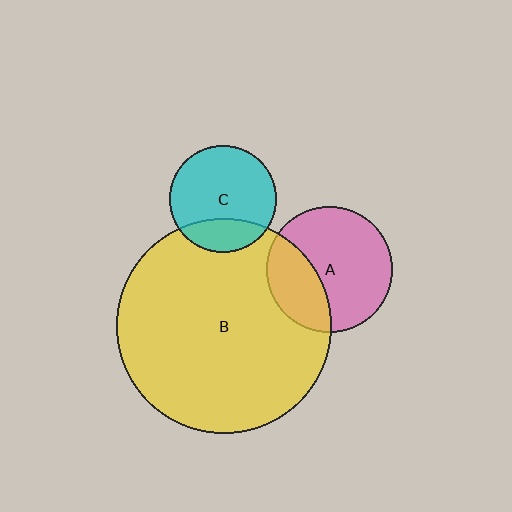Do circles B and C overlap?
Yes.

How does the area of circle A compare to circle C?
Approximately 1.4 times.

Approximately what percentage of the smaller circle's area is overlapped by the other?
Approximately 25%.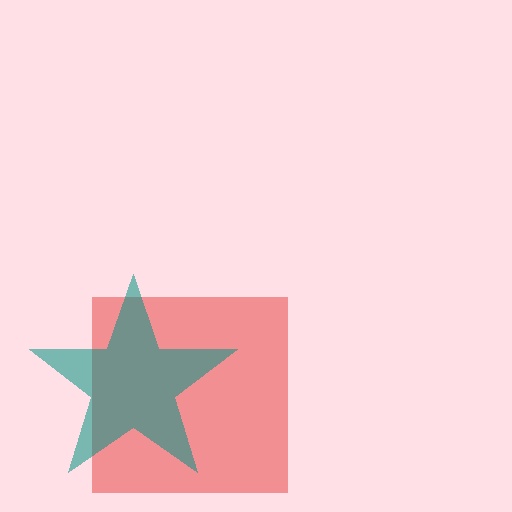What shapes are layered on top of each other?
The layered shapes are: a red square, a teal star.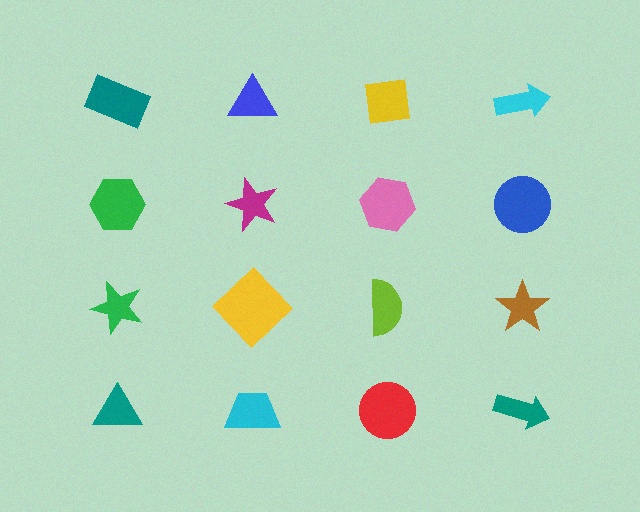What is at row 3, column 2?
A yellow diamond.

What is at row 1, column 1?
A teal rectangle.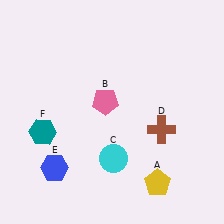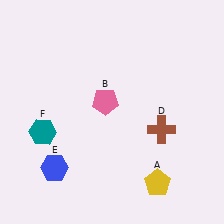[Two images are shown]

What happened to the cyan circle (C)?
The cyan circle (C) was removed in Image 2. It was in the bottom-right area of Image 1.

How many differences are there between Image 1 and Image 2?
There is 1 difference between the two images.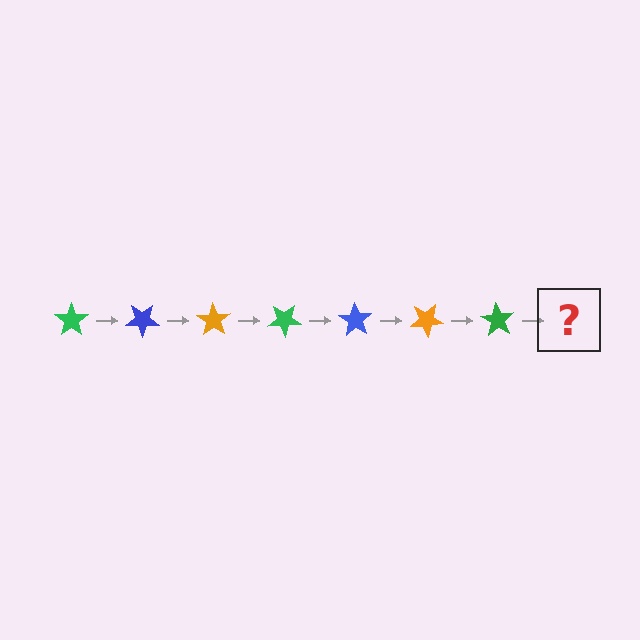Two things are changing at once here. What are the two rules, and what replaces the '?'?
The two rules are that it rotates 35 degrees each step and the color cycles through green, blue, and orange. The '?' should be a blue star, rotated 245 degrees from the start.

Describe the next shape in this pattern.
It should be a blue star, rotated 245 degrees from the start.